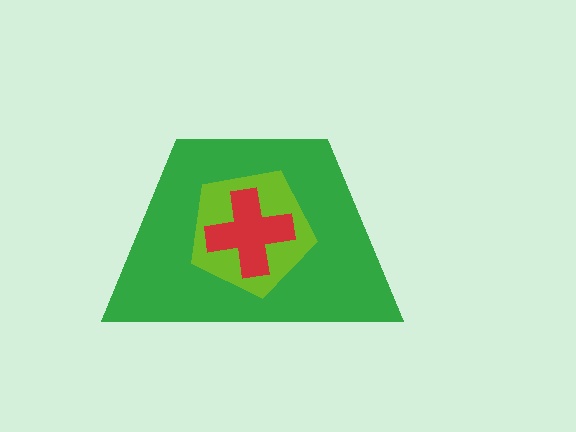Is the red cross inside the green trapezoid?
Yes.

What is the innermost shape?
The red cross.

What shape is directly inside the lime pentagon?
The red cross.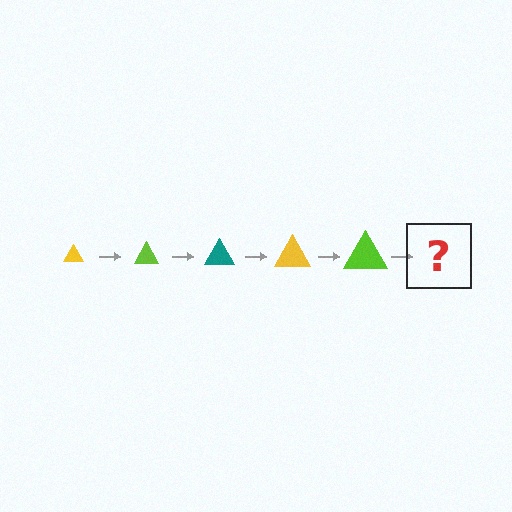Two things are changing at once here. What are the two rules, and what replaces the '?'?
The two rules are that the triangle grows larger each step and the color cycles through yellow, lime, and teal. The '?' should be a teal triangle, larger than the previous one.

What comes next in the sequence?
The next element should be a teal triangle, larger than the previous one.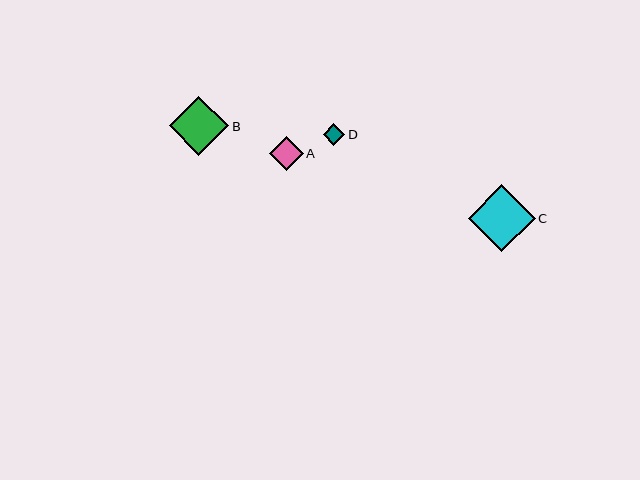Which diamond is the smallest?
Diamond D is the smallest with a size of approximately 21 pixels.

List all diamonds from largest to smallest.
From largest to smallest: C, B, A, D.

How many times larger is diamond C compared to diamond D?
Diamond C is approximately 3.1 times the size of diamond D.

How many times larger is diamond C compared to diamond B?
Diamond C is approximately 1.1 times the size of diamond B.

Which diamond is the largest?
Diamond C is the largest with a size of approximately 67 pixels.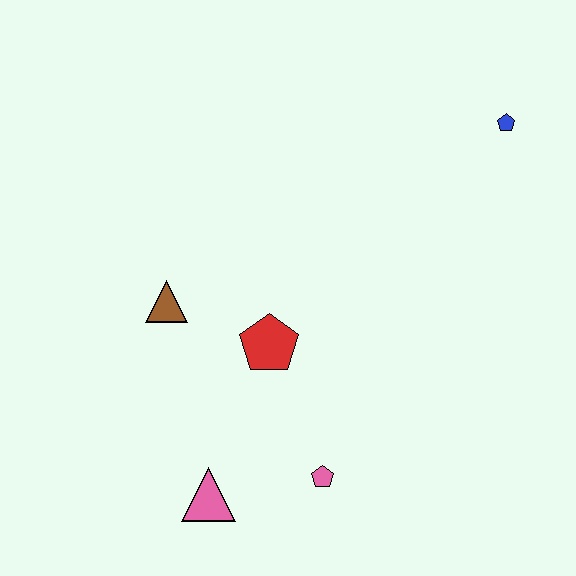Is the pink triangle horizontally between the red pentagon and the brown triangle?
Yes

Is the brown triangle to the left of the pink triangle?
Yes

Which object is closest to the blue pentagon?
The red pentagon is closest to the blue pentagon.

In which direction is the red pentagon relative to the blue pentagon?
The red pentagon is to the left of the blue pentagon.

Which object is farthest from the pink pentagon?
The blue pentagon is farthest from the pink pentagon.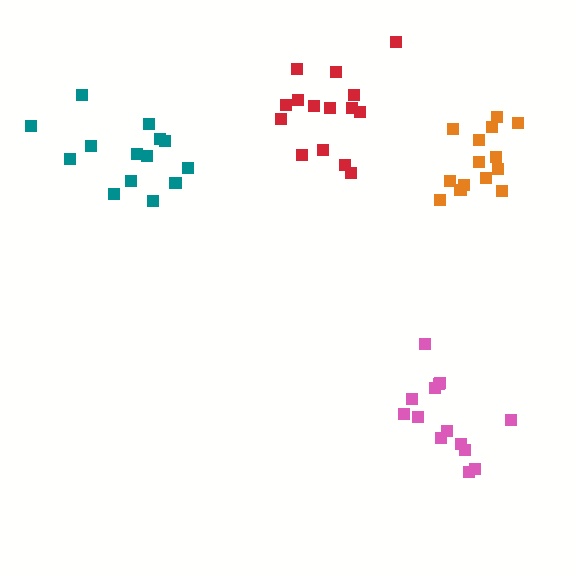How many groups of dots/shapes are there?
There are 4 groups.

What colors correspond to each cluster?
The clusters are colored: red, teal, orange, pink.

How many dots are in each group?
Group 1: 15 dots, Group 2: 14 dots, Group 3: 14 dots, Group 4: 14 dots (57 total).